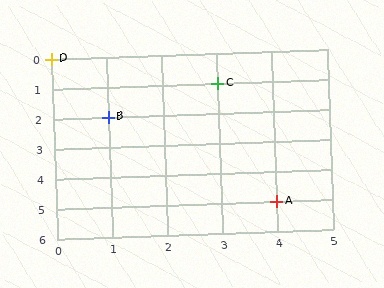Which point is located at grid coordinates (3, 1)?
Point C is at (3, 1).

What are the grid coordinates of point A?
Point A is at grid coordinates (4, 5).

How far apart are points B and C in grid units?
Points B and C are 2 columns and 1 row apart (about 2.2 grid units diagonally).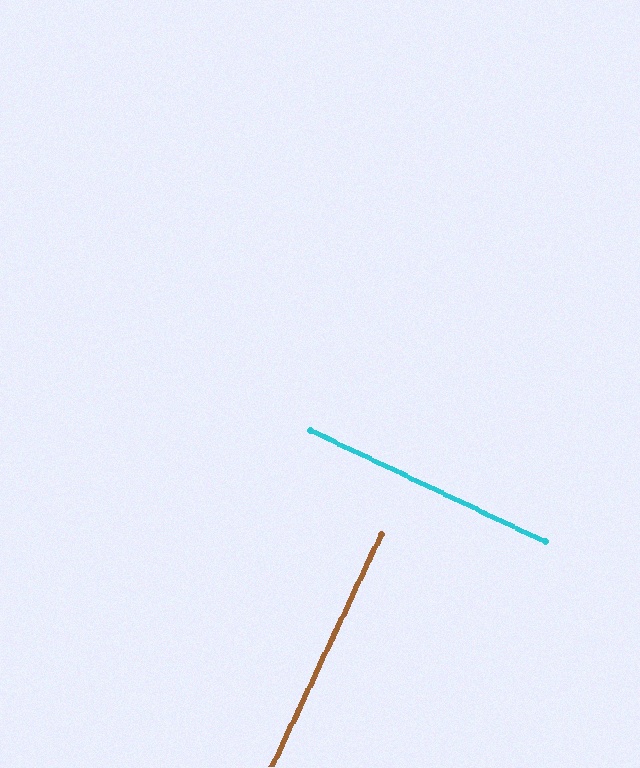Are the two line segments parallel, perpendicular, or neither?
Perpendicular — they meet at approximately 90°.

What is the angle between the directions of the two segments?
Approximately 90 degrees.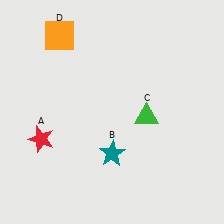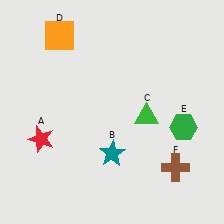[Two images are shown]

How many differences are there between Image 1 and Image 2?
There are 2 differences between the two images.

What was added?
A green hexagon (E), a brown cross (F) were added in Image 2.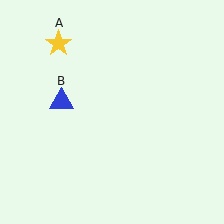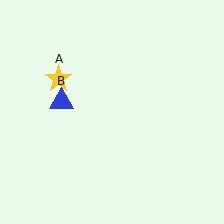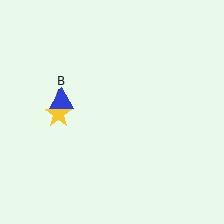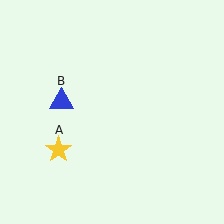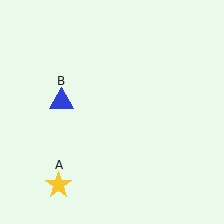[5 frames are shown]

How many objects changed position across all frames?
1 object changed position: yellow star (object A).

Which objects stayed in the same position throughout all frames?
Blue triangle (object B) remained stationary.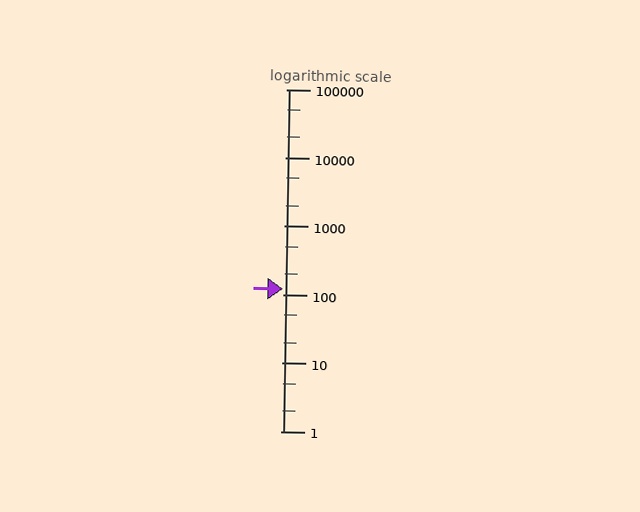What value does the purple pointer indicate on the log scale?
The pointer indicates approximately 120.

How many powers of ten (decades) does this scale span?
The scale spans 5 decades, from 1 to 100000.